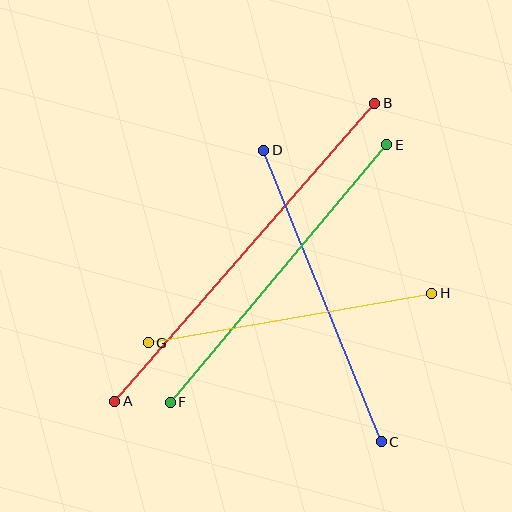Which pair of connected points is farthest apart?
Points A and B are farthest apart.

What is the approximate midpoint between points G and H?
The midpoint is at approximately (290, 318) pixels.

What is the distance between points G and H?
The distance is approximately 288 pixels.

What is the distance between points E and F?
The distance is approximately 337 pixels.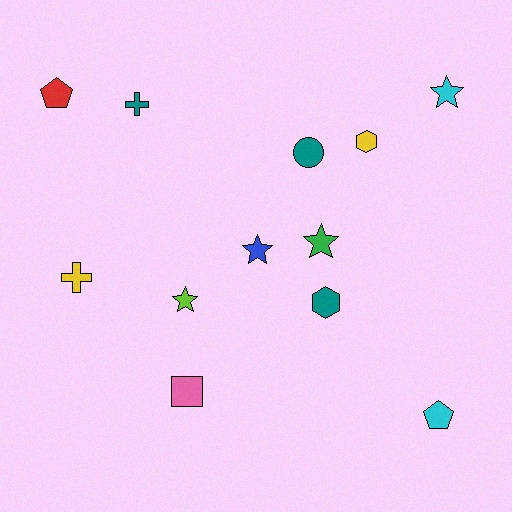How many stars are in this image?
There are 4 stars.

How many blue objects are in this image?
There is 1 blue object.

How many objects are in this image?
There are 12 objects.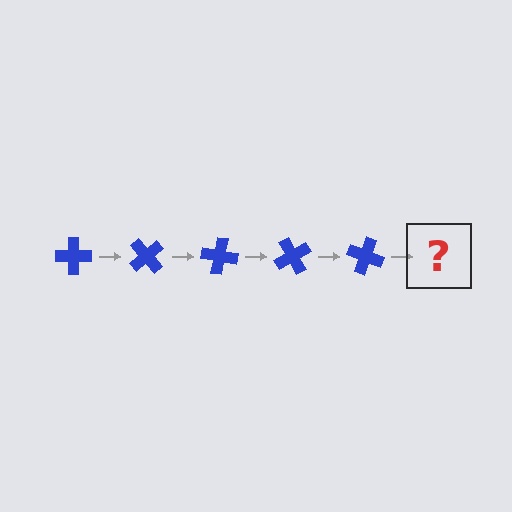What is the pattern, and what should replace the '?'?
The pattern is that the cross rotates 50 degrees each step. The '?' should be a blue cross rotated 250 degrees.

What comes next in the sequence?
The next element should be a blue cross rotated 250 degrees.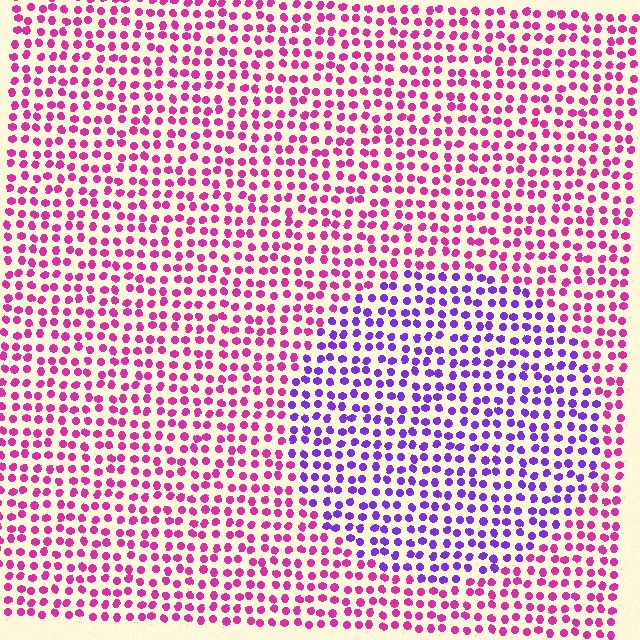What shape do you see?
I see a circle.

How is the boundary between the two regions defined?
The boundary is defined purely by a slight shift in hue (about 51 degrees). Spacing, size, and orientation are identical on both sides.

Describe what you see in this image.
The image is filled with small magenta elements in a uniform arrangement. A circle-shaped region is visible where the elements are tinted to a slightly different hue, forming a subtle color boundary.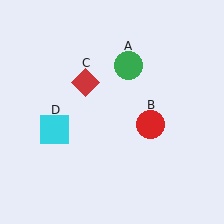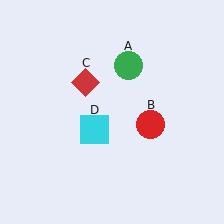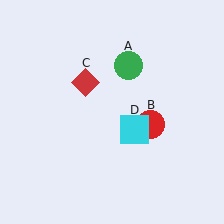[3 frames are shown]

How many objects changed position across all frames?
1 object changed position: cyan square (object D).